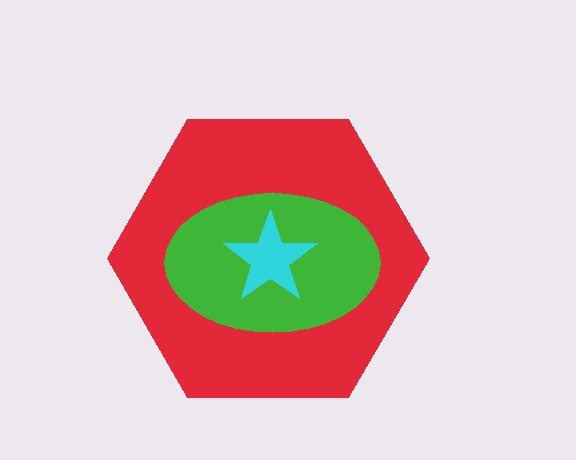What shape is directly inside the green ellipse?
The cyan star.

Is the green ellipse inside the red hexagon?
Yes.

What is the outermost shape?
The red hexagon.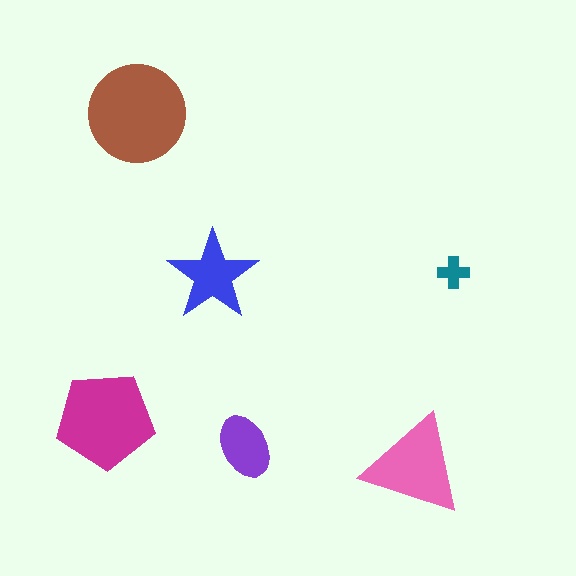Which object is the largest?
The brown circle.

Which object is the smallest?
The teal cross.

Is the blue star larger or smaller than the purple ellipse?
Larger.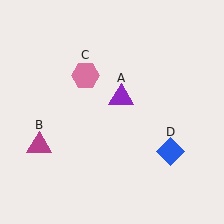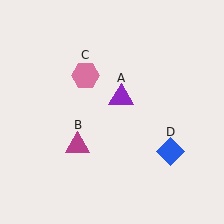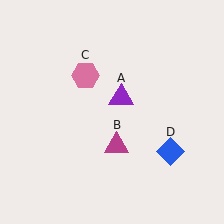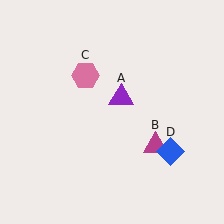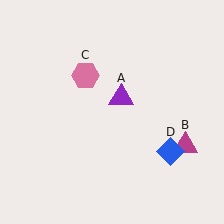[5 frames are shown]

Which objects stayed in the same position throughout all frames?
Purple triangle (object A) and pink hexagon (object C) and blue diamond (object D) remained stationary.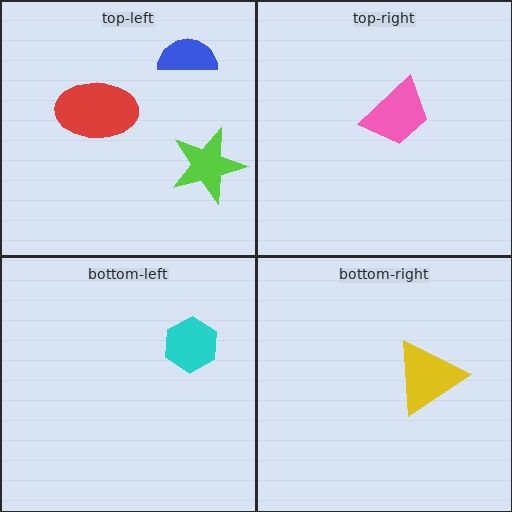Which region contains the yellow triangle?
The bottom-right region.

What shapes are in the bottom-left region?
The cyan hexagon.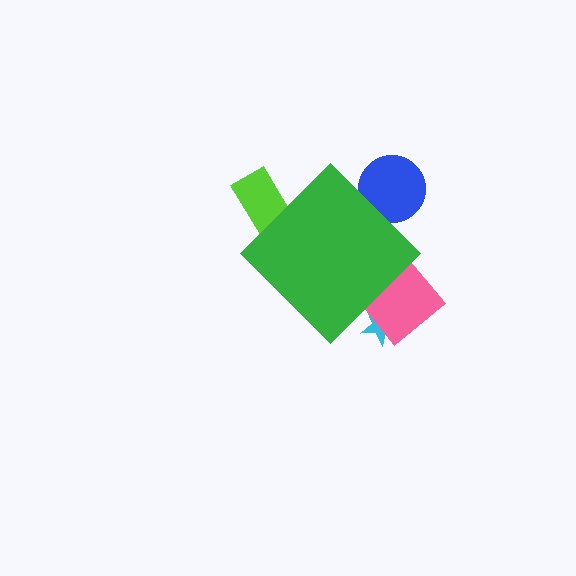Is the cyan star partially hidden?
Yes, the cyan star is partially hidden behind the green diamond.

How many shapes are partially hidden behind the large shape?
4 shapes are partially hidden.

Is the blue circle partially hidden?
Yes, the blue circle is partially hidden behind the green diamond.